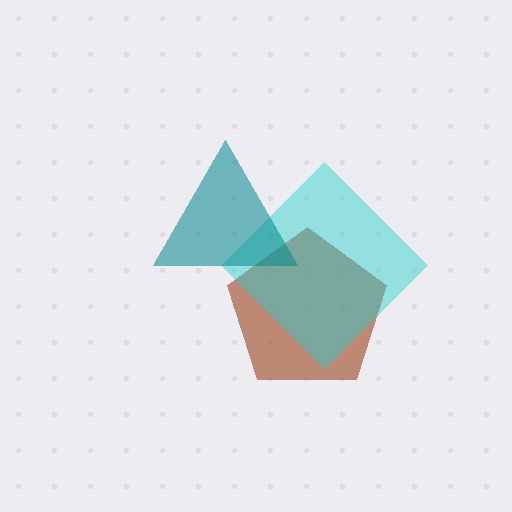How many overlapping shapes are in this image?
There are 3 overlapping shapes in the image.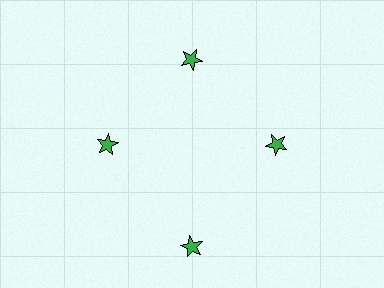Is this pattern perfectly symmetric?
No. The 4 green stars are arranged in a ring, but one element near the 6 o'clock position is pushed outward from the center, breaking the 4-fold rotational symmetry.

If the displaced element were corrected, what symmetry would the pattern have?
It would have 4-fold rotational symmetry — the pattern would map onto itself every 90 degrees.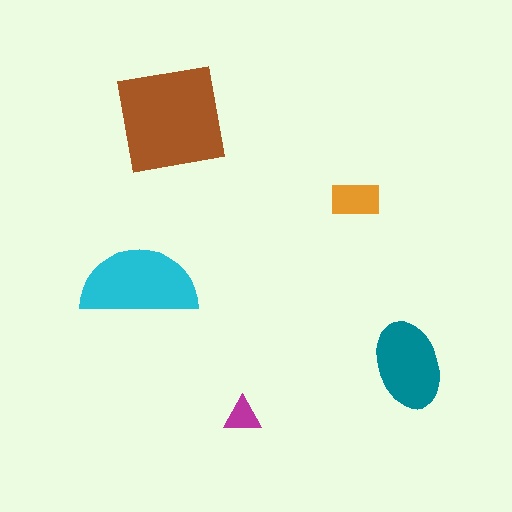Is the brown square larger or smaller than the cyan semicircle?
Larger.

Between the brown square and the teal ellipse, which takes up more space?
The brown square.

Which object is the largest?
The brown square.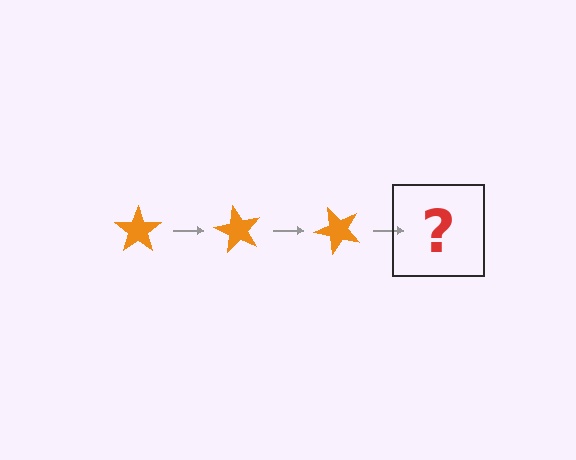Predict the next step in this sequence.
The next step is an orange star rotated 180 degrees.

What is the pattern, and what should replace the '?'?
The pattern is that the star rotates 60 degrees each step. The '?' should be an orange star rotated 180 degrees.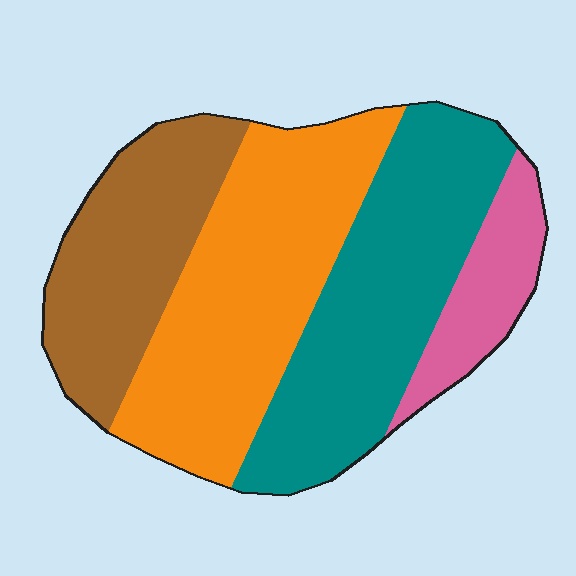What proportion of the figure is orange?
Orange covers around 35% of the figure.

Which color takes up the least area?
Pink, at roughly 10%.